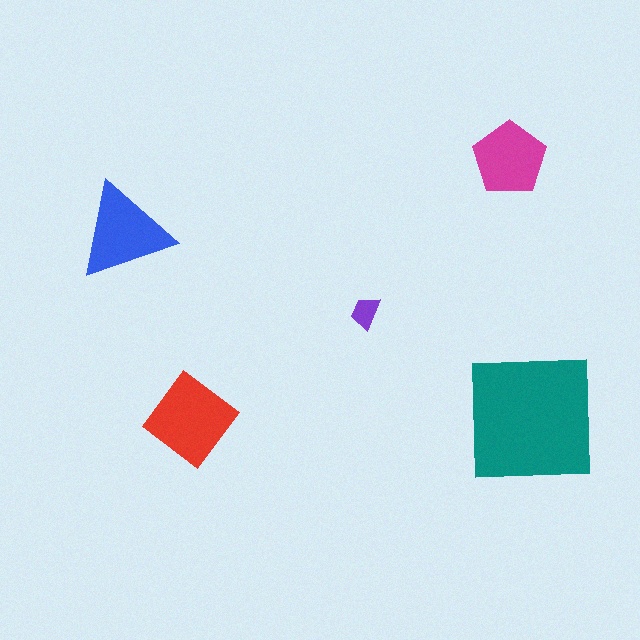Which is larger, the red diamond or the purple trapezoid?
The red diamond.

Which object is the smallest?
The purple trapezoid.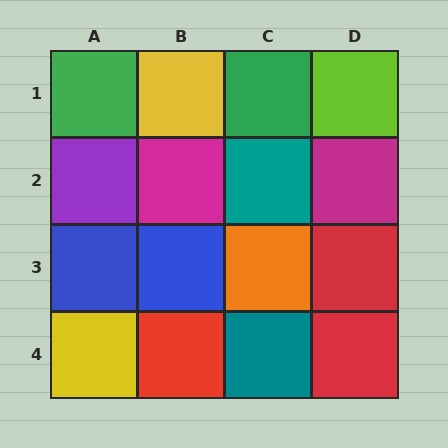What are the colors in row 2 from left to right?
Purple, magenta, teal, magenta.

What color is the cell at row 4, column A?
Yellow.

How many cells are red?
3 cells are red.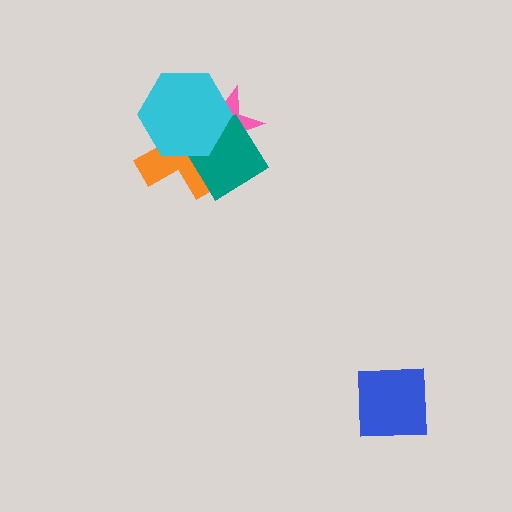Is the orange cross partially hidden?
Yes, it is partially covered by another shape.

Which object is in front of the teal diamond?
The cyan hexagon is in front of the teal diamond.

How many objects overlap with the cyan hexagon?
3 objects overlap with the cyan hexagon.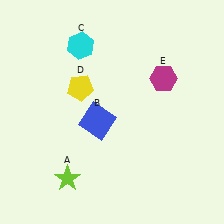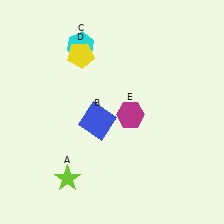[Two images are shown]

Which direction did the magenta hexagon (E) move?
The magenta hexagon (E) moved down.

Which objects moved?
The objects that moved are: the yellow pentagon (D), the magenta hexagon (E).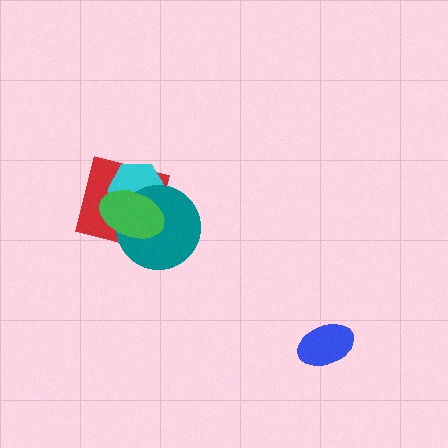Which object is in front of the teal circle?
The green ellipse is in front of the teal circle.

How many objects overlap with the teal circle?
3 objects overlap with the teal circle.